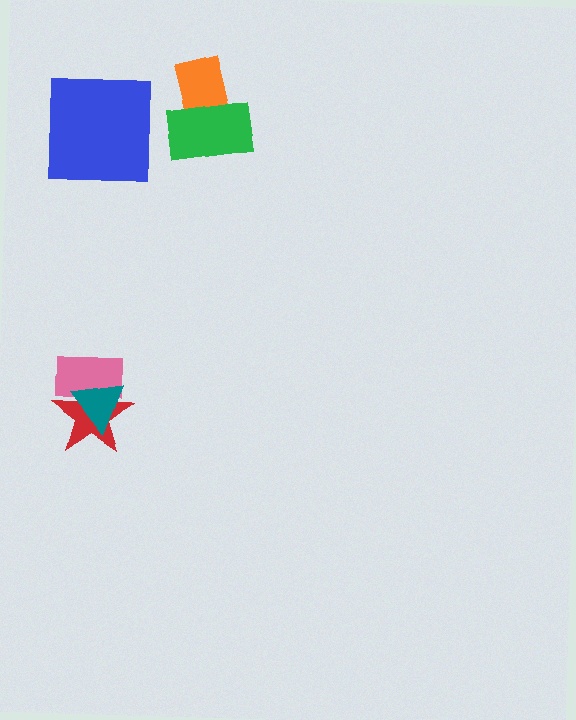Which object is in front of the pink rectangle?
The teal triangle is in front of the pink rectangle.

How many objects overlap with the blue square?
0 objects overlap with the blue square.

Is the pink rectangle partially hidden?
Yes, it is partially covered by another shape.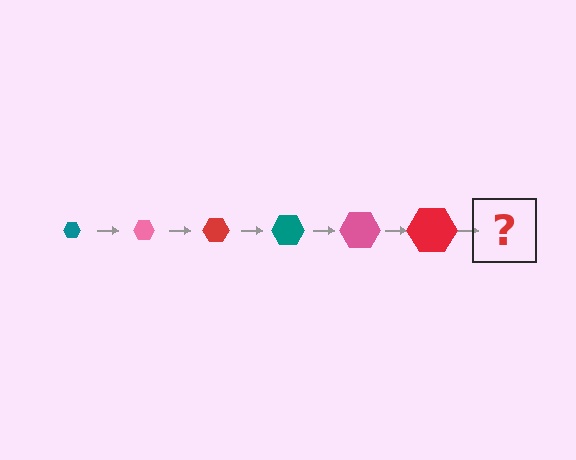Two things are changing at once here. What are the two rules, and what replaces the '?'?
The two rules are that the hexagon grows larger each step and the color cycles through teal, pink, and red. The '?' should be a teal hexagon, larger than the previous one.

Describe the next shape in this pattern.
It should be a teal hexagon, larger than the previous one.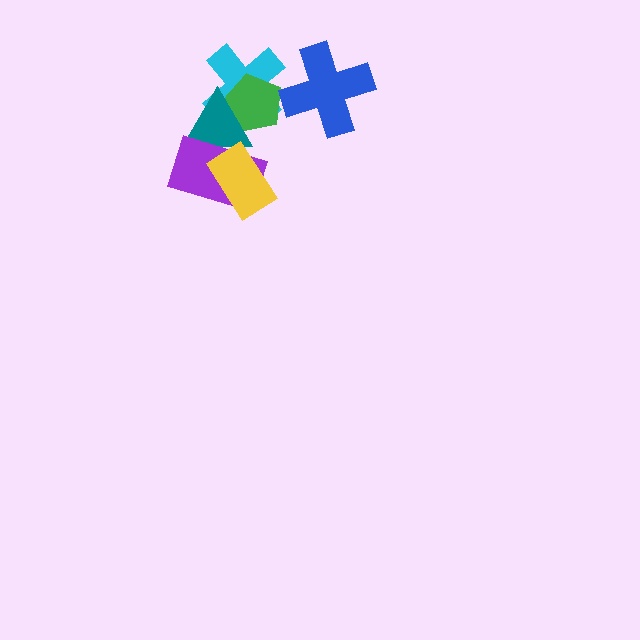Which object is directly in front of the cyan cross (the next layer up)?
The green pentagon is directly in front of the cyan cross.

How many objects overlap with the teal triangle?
4 objects overlap with the teal triangle.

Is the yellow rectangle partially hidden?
No, no other shape covers it.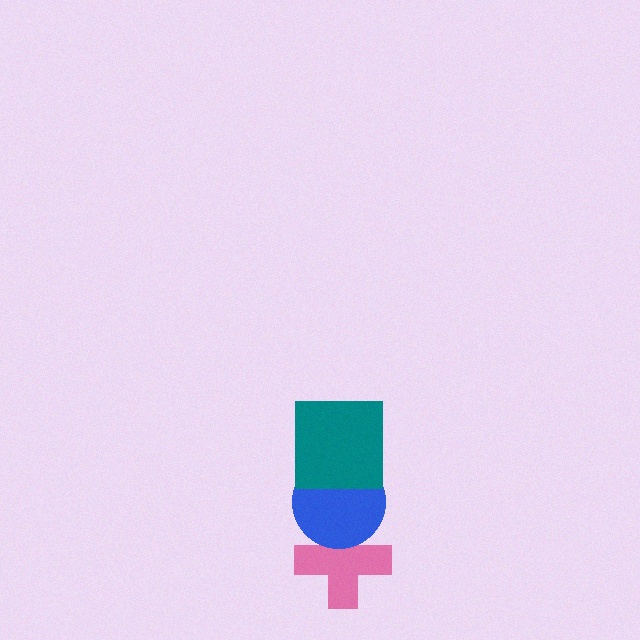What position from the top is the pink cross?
The pink cross is 3rd from the top.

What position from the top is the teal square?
The teal square is 1st from the top.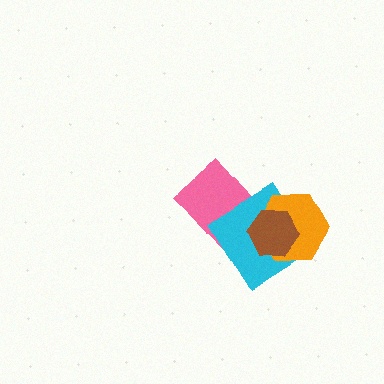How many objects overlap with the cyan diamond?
3 objects overlap with the cyan diamond.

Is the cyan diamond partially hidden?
Yes, it is partially covered by another shape.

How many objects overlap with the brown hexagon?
3 objects overlap with the brown hexagon.